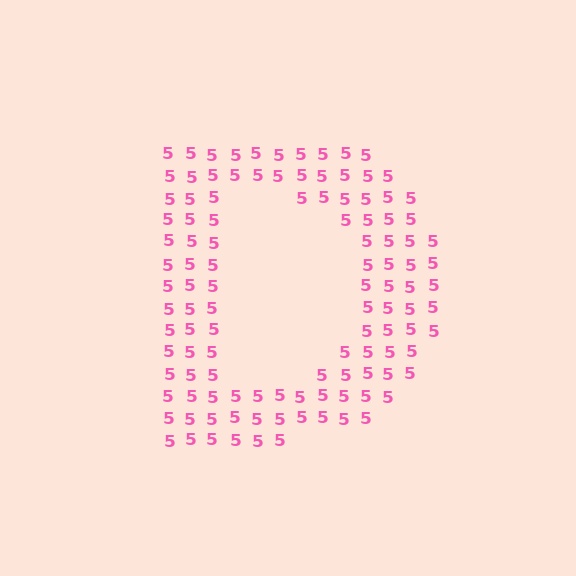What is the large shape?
The large shape is the letter D.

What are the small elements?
The small elements are digit 5's.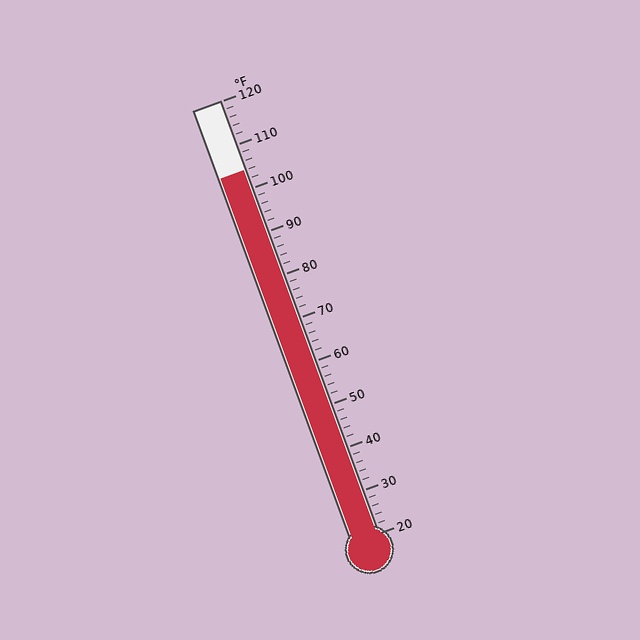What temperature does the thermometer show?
The thermometer shows approximately 104°F.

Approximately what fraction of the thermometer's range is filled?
The thermometer is filled to approximately 85% of its range.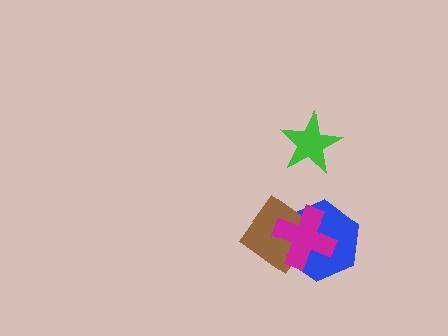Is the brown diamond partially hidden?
Yes, it is partially covered by another shape.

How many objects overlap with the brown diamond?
2 objects overlap with the brown diamond.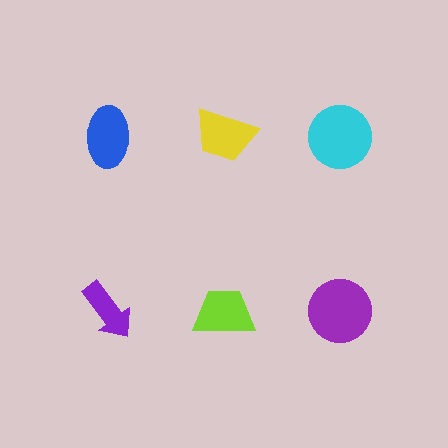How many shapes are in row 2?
3 shapes.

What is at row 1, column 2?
A yellow trapezoid.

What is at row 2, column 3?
A purple circle.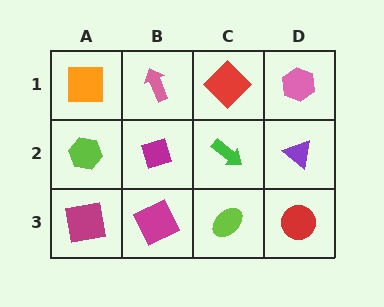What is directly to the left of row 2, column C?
A magenta diamond.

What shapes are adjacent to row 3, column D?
A purple triangle (row 2, column D), a lime ellipse (row 3, column C).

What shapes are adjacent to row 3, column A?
A lime hexagon (row 2, column A), a magenta square (row 3, column B).